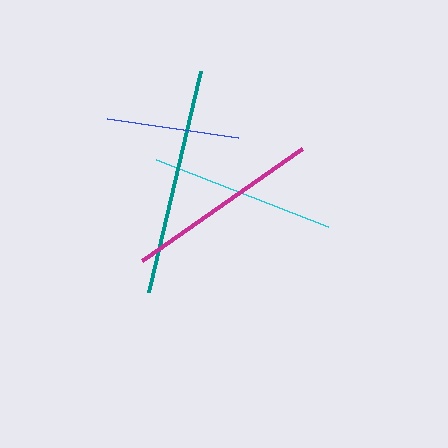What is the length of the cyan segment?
The cyan segment is approximately 185 pixels long.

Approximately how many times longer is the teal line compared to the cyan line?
The teal line is approximately 1.2 times the length of the cyan line.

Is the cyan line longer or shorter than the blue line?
The cyan line is longer than the blue line.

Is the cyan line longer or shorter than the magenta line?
The magenta line is longer than the cyan line.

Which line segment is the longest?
The teal line is the longest at approximately 227 pixels.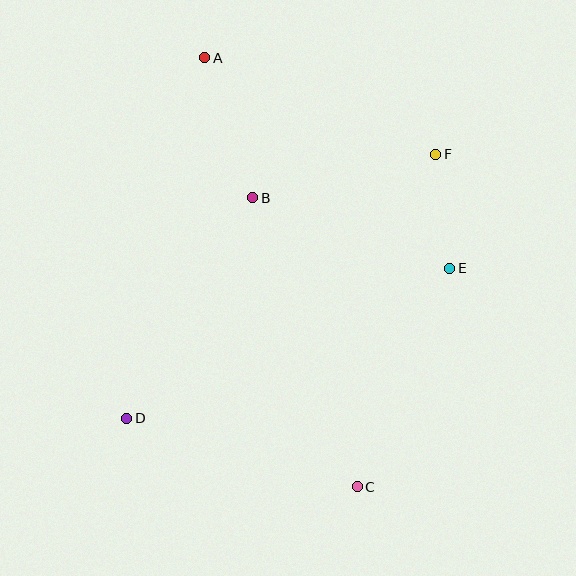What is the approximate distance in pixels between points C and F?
The distance between C and F is approximately 342 pixels.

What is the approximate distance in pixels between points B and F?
The distance between B and F is approximately 188 pixels.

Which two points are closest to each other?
Points E and F are closest to each other.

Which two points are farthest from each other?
Points A and C are farthest from each other.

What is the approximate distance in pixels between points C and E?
The distance between C and E is approximately 238 pixels.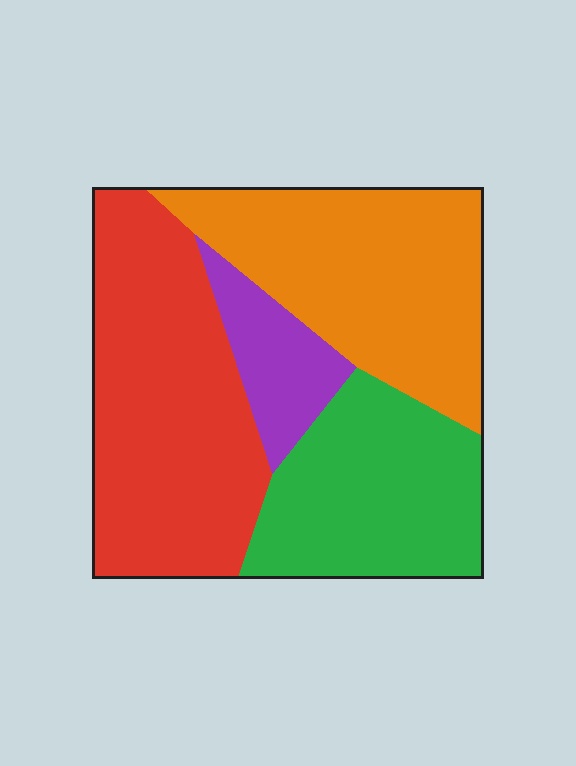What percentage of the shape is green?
Green covers about 25% of the shape.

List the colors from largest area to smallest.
From largest to smallest: red, orange, green, purple.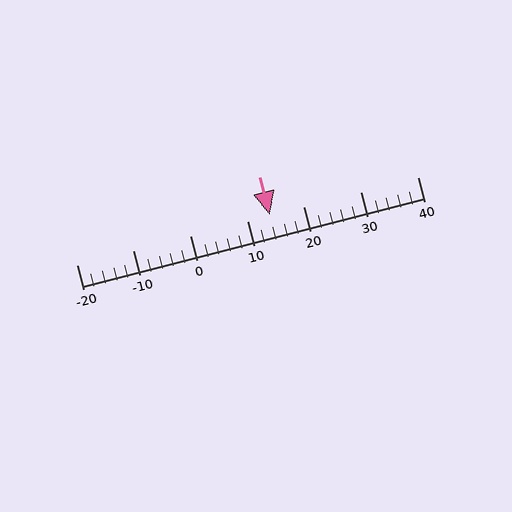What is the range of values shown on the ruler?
The ruler shows values from -20 to 40.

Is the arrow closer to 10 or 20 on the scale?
The arrow is closer to 10.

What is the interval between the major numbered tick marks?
The major tick marks are spaced 10 units apart.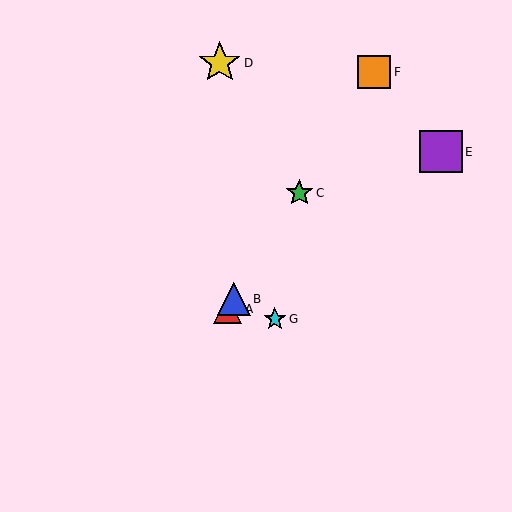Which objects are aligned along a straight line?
Objects A, B, C, F are aligned along a straight line.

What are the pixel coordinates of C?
Object C is at (299, 193).